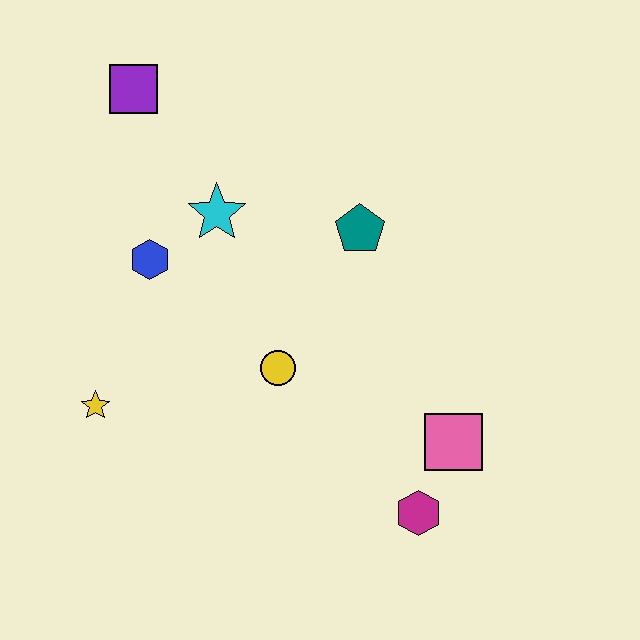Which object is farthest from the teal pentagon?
The yellow star is farthest from the teal pentagon.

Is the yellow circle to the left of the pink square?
Yes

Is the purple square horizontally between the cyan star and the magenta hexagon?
No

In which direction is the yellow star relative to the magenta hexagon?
The yellow star is to the left of the magenta hexagon.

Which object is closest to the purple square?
The cyan star is closest to the purple square.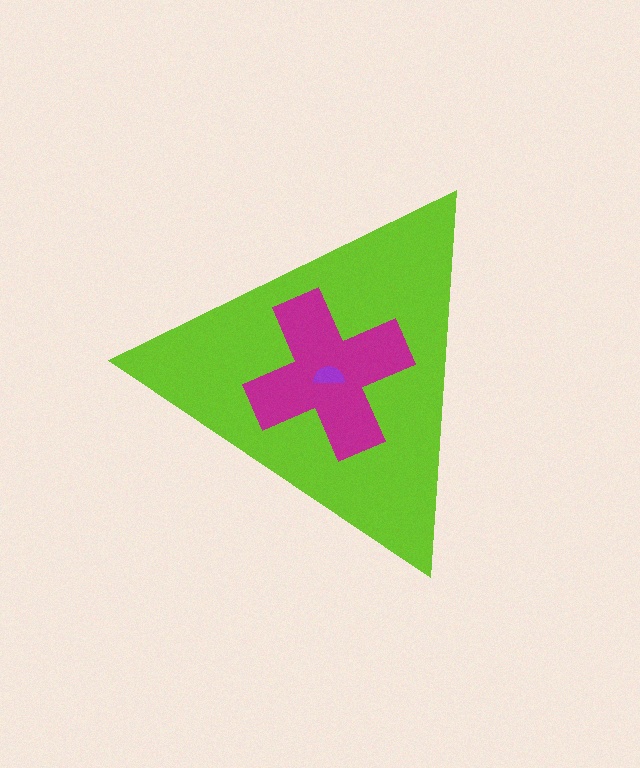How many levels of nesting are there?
3.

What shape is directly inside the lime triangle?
The magenta cross.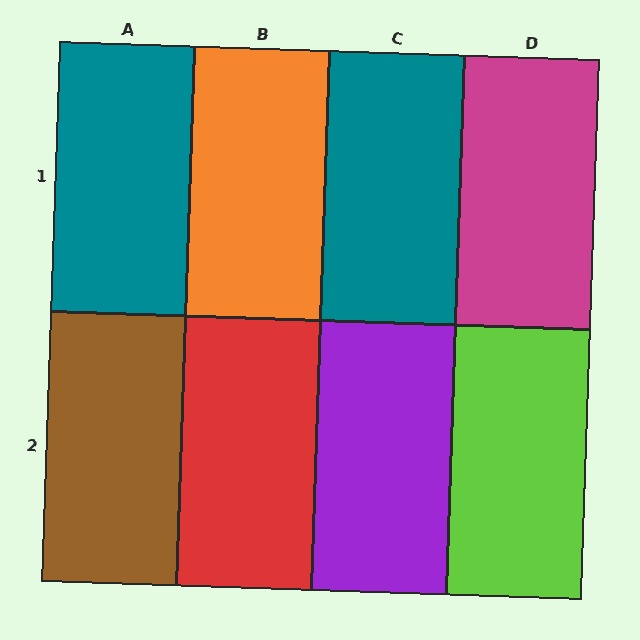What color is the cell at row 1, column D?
Magenta.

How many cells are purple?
1 cell is purple.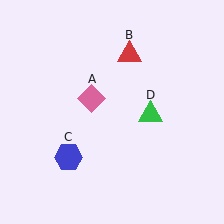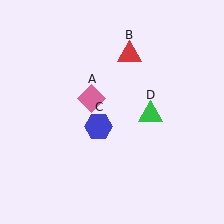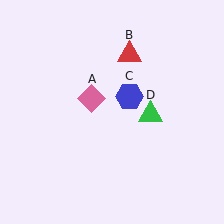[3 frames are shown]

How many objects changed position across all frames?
1 object changed position: blue hexagon (object C).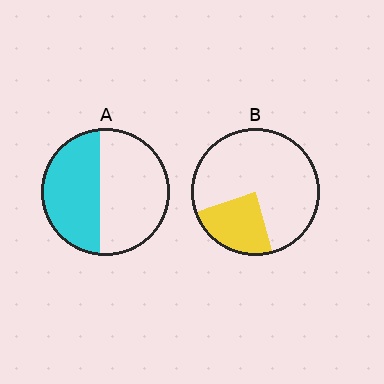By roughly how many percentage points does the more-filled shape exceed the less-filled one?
By roughly 20 percentage points (A over B).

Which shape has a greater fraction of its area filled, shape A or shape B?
Shape A.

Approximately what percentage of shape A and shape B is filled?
A is approximately 45% and B is approximately 25%.